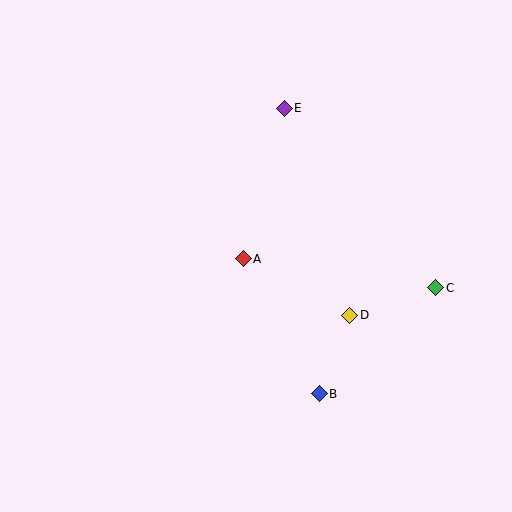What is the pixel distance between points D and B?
The distance between D and B is 85 pixels.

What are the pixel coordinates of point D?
Point D is at (350, 315).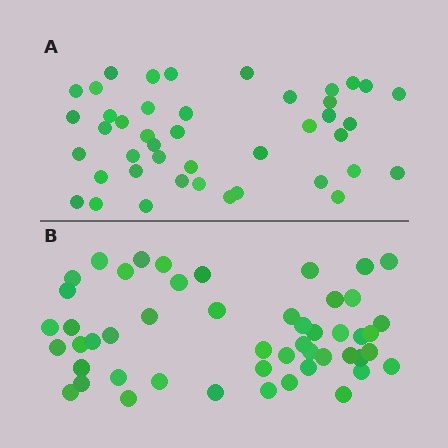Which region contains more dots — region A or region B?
Region B (the bottom region) has more dots.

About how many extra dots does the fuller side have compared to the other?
Region B has roughly 8 or so more dots than region A.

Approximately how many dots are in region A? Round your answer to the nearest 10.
About 40 dots. (The exact count is 43, which rounds to 40.)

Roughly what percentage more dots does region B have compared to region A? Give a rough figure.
About 15% more.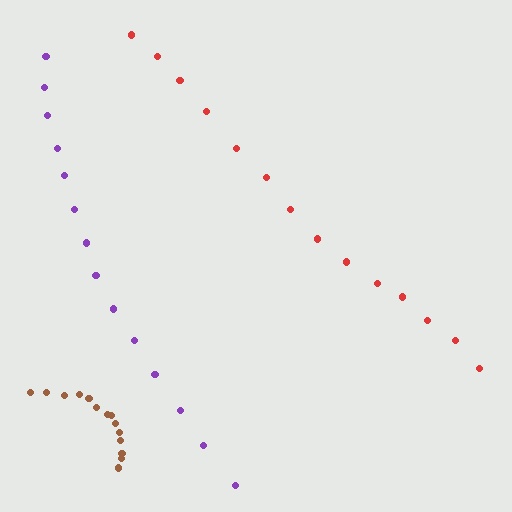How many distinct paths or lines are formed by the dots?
There are 3 distinct paths.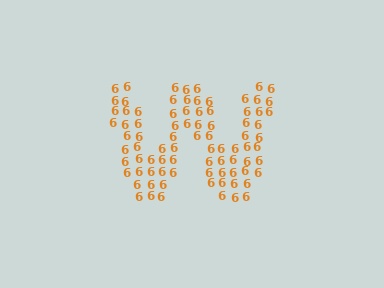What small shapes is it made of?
It is made of small digit 6's.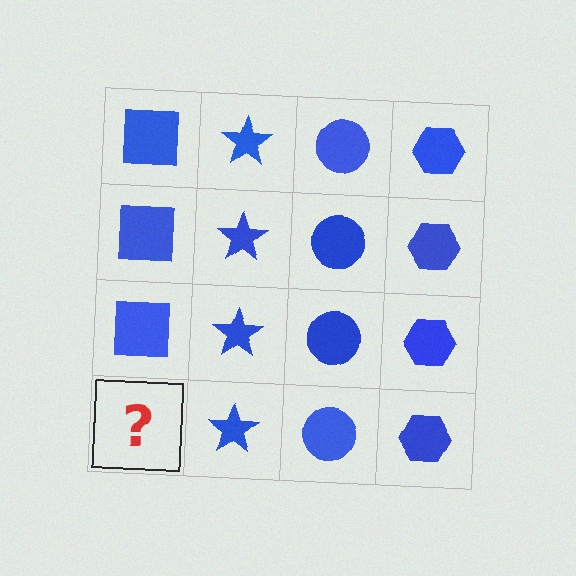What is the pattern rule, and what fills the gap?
The rule is that each column has a consistent shape. The gap should be filled with a blue square.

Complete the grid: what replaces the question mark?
The question mark should be replaced with a blue square.